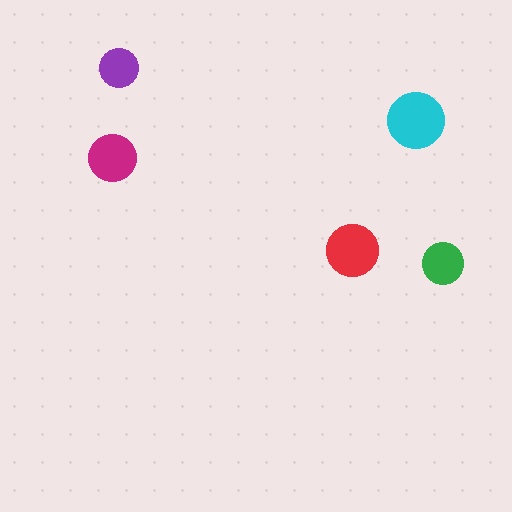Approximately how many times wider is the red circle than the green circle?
About 1.5 times wider.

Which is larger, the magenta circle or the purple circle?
The magenta one.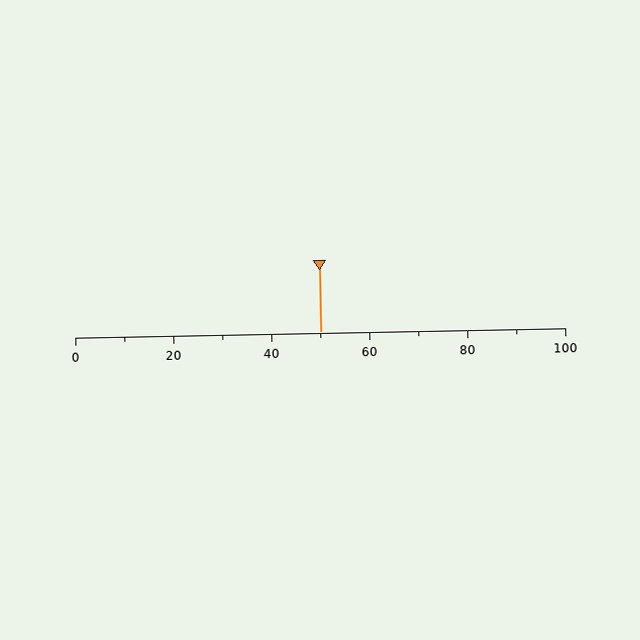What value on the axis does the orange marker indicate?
The marker indicates approximately 50.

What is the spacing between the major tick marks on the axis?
The major ticks are spaced 20 apart.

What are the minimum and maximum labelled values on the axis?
The axis runs from 0 to 100.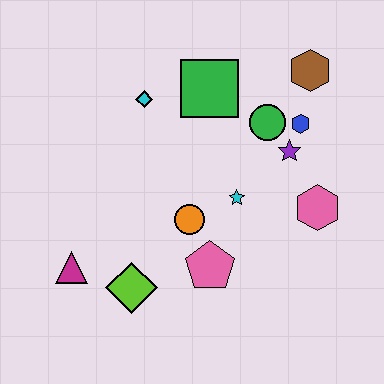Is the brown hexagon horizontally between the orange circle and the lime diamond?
No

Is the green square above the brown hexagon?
No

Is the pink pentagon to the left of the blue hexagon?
Yes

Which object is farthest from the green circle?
The magenta triangle is farthest from the green circle.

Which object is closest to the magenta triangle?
The lime diamond is closest to the magenta triangle.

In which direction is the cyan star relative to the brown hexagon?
The cyan star is below the brown hexagon.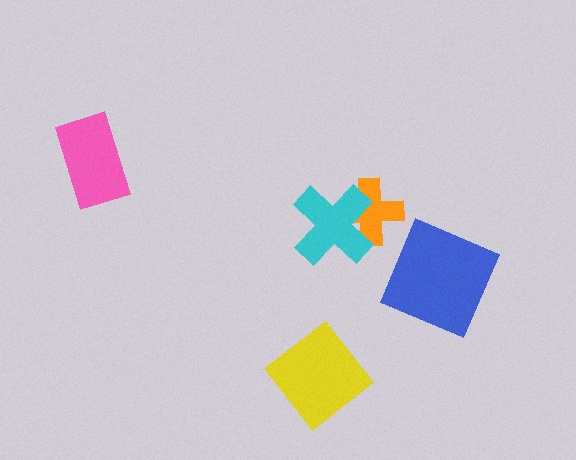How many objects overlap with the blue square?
0 objects overlap with the blue square.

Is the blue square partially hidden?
No, no other shape covers it.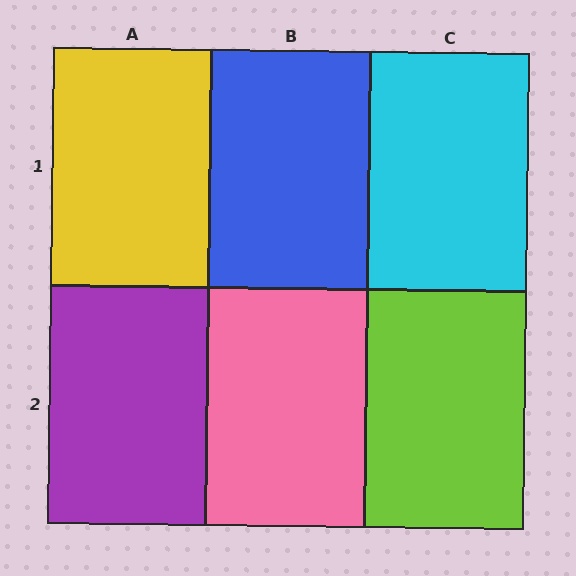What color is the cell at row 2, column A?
Purple.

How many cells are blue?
1 cell is blue.